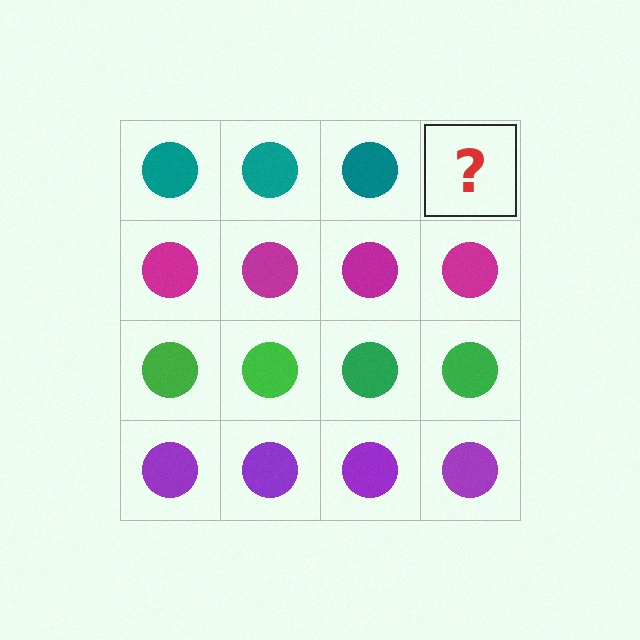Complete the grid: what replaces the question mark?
The question mark should be replaced with a teal circle.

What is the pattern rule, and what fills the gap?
The rule is that each row has a consistent color. The gap should be filled with a teal circle.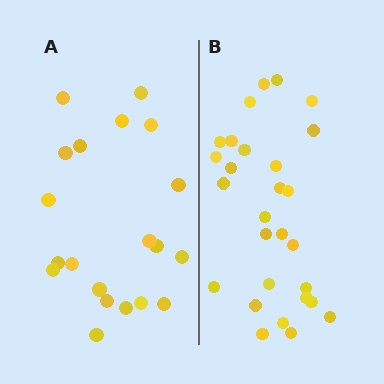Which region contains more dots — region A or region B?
Region B (the right region) has more dots.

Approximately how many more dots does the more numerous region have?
Region B has roughly 8 or so more dots than region A.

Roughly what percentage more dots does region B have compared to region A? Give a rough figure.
About 40% more.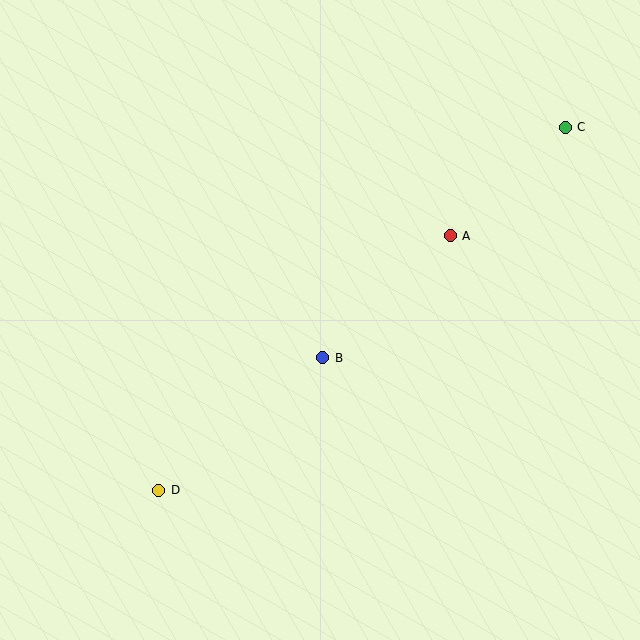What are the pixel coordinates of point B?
Point B is at (323, 358).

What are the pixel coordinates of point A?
Point A is at (450, 236).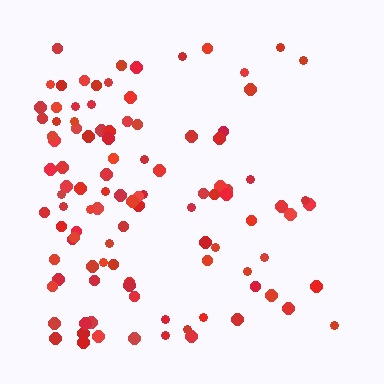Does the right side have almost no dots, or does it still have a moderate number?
Still a moderate number, just noticeably fewer than the left.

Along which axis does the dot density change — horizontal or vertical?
Horizontal.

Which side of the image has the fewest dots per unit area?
The right.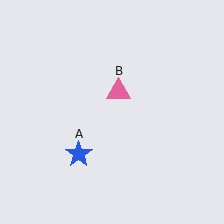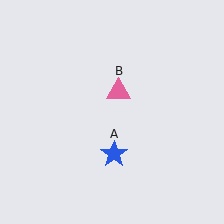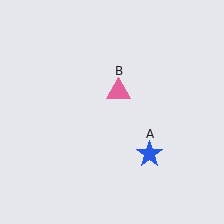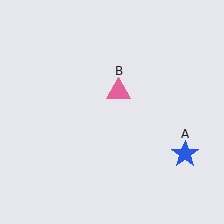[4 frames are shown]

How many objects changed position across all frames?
1 object changed position: blue star (object A).